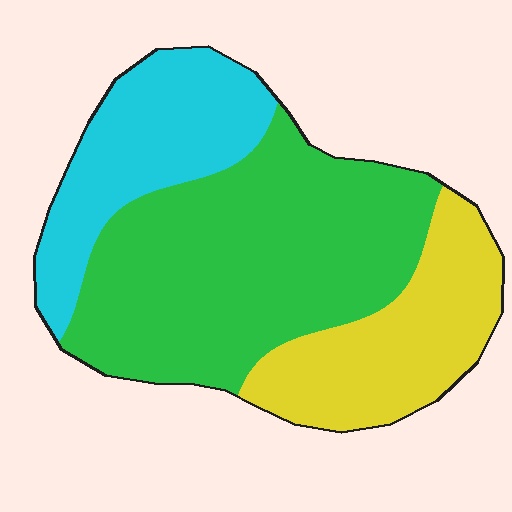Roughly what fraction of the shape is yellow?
Yellow takes up about one quarter (1/4) of the shape.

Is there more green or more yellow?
Green.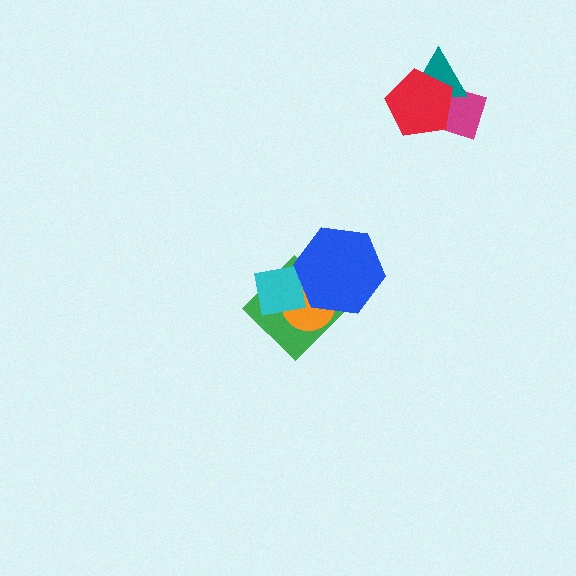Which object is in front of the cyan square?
The blue hexagon is in front of the cyan square.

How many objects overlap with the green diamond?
3 objects overlap with the green diamond.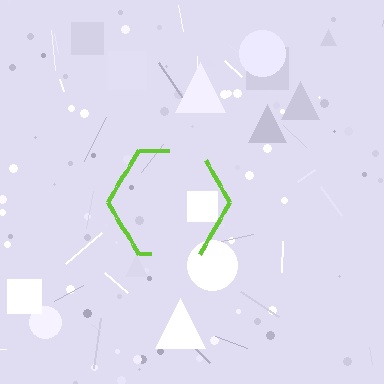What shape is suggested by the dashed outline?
The dashed outline suggests a hexagon.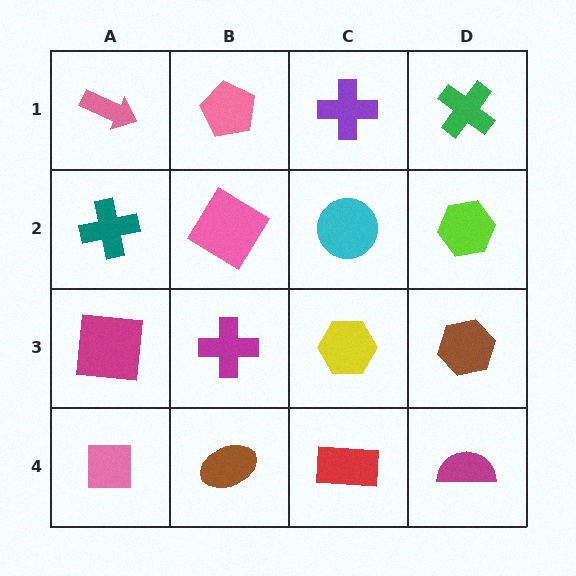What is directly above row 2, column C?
A purple cross.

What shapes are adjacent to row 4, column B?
A magenta cross (row 3, column B), a pink square (row 4, column A), a red rectangle (row 4, column C).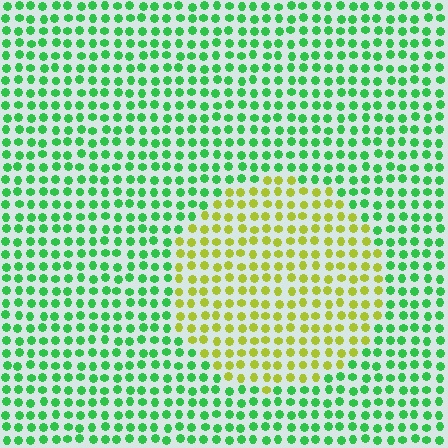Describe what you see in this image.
The image is filled with small green elements in a uniform arrangement. A circle-shaped region is visible where the elements are tinted to a slightly different hue, forming a subtle color boundary.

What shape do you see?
I see a circle.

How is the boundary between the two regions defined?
The boundary is defined purely by a slight shift in hue (about 59 degrees). Spacing, size, and orientation are identical on both sides.